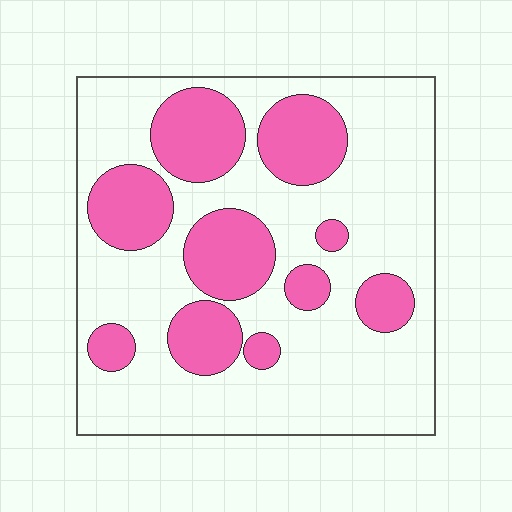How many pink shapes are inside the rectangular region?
10.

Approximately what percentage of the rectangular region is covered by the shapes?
Approximately 30%.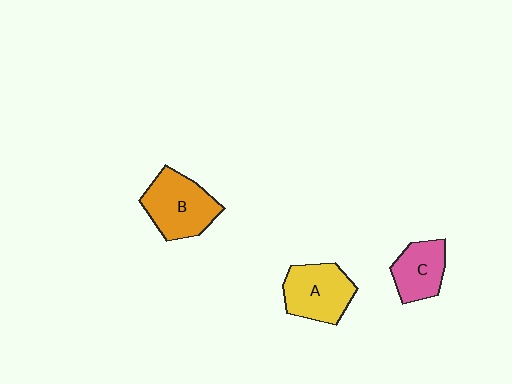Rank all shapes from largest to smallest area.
From largest to smallest: B (orange), A (yellow), C (pink).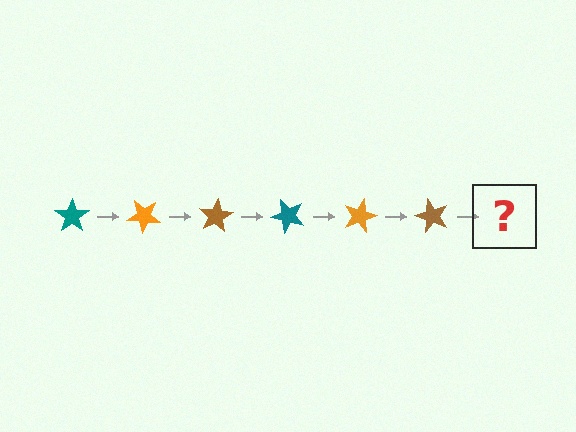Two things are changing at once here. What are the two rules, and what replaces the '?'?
The two rules are that it rotates 40 degrees each step and the color cycles through teal, orange, and brown. The '?' should be a teal star, rotated 240 degrees from the start.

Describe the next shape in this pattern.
It should be a teal star, rotated 240 degrees from the start.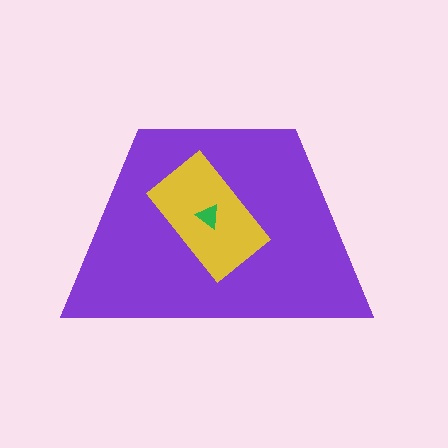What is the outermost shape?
The purple trapezoid.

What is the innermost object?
The green triangle.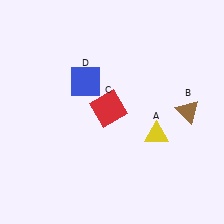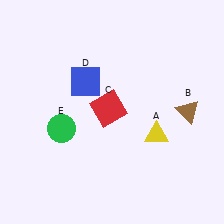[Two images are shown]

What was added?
A green circle (E) was added in Image 2.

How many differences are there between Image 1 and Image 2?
There is 1 difference between the two images.